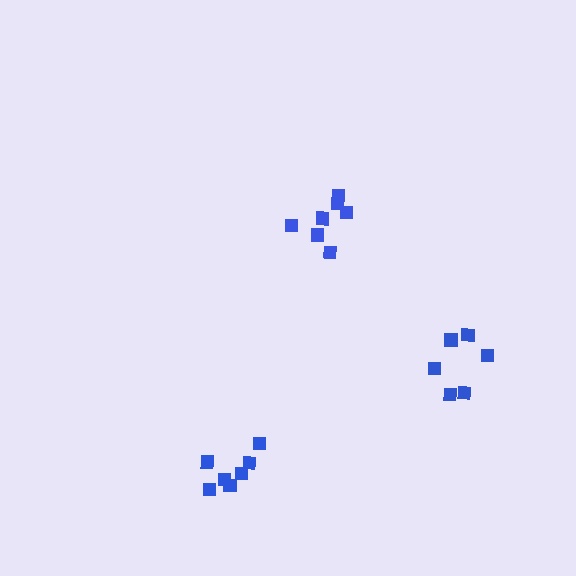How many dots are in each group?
Group 1: 7 dots, Group 2: 7 dots, Group 3: 6 dots (20 total).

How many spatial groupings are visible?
There are 3 spatial groupings.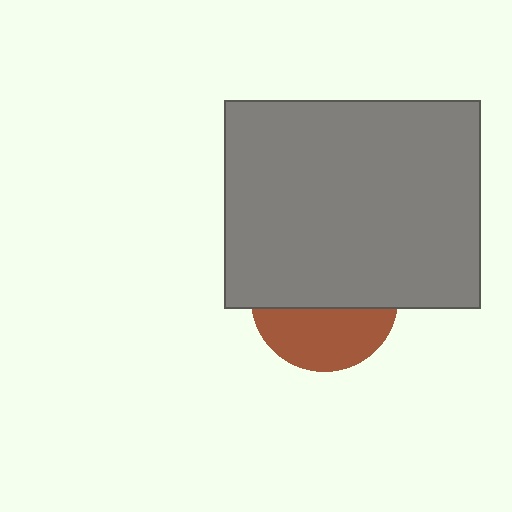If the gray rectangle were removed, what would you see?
You would see the complete brown circle.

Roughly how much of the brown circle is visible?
A small part of it is visible (roughly 41%).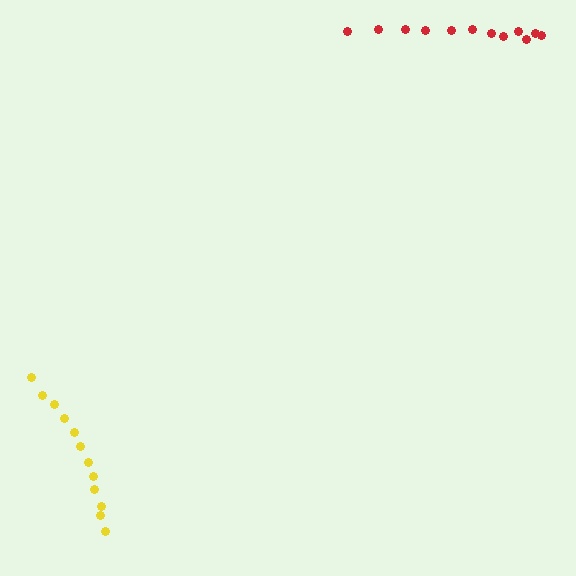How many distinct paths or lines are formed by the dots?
There are 2 distinct paths.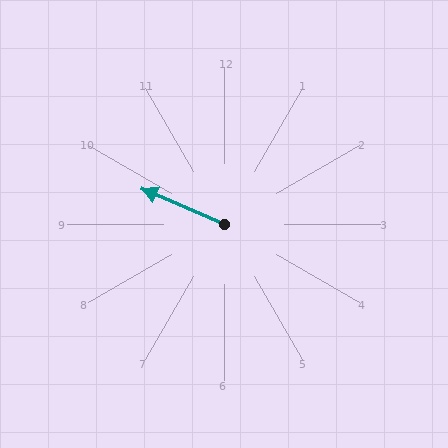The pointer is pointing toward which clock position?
Roughly 10 o'clock.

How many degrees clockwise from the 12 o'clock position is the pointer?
Approximately 293 degrees.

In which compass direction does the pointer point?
Northwest.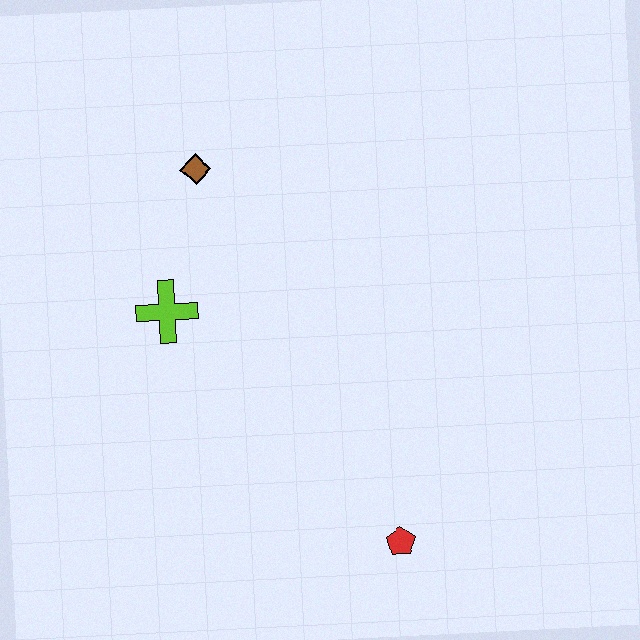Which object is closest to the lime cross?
The brown diamond is closest to the lime cross.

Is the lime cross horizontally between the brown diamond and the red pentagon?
No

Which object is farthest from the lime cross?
The red pentagon is farthest from the lime cross.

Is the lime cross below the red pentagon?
No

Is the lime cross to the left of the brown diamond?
Yes